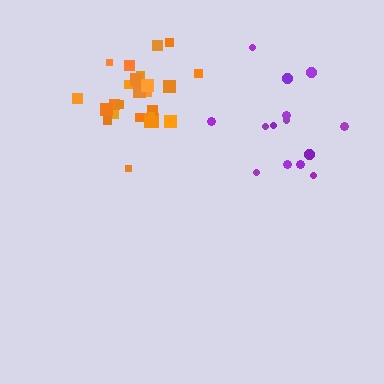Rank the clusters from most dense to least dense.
orange, purple.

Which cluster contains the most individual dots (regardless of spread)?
Orange (25).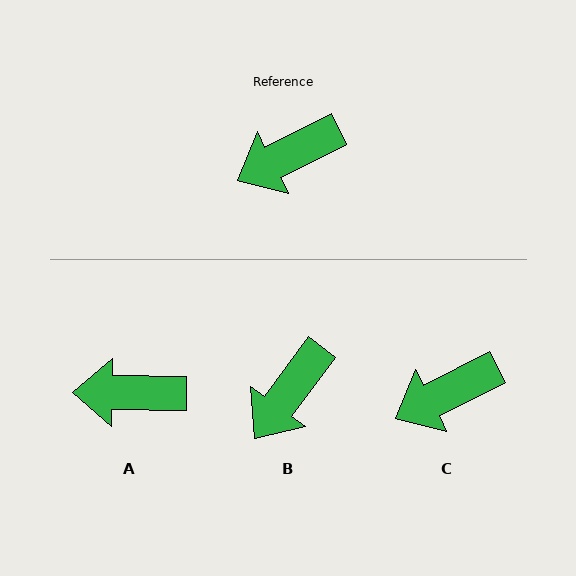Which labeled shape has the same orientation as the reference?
C.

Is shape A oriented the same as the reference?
No, it is off by about 28 degrees.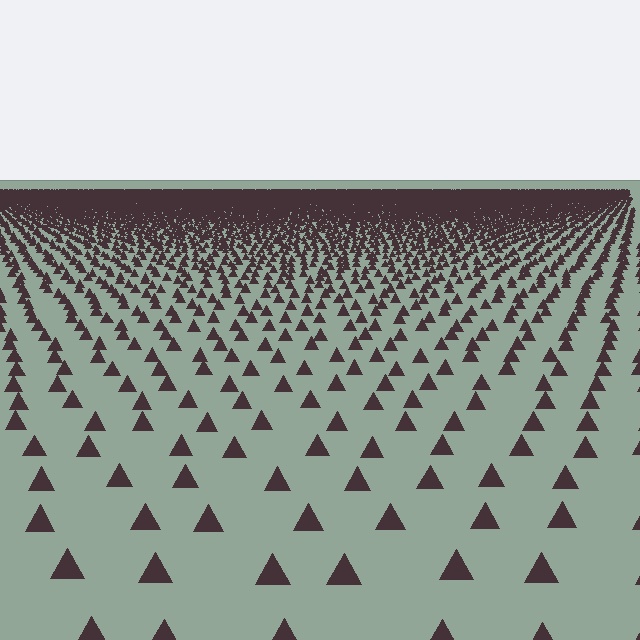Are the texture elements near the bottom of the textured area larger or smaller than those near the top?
Larger. Near the bottom, elements are closer to the viewer and appear at a bigger on-screen size.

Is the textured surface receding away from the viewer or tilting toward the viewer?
The surface is receding away from the viewer. Texture elements get smaller and denser toward the top.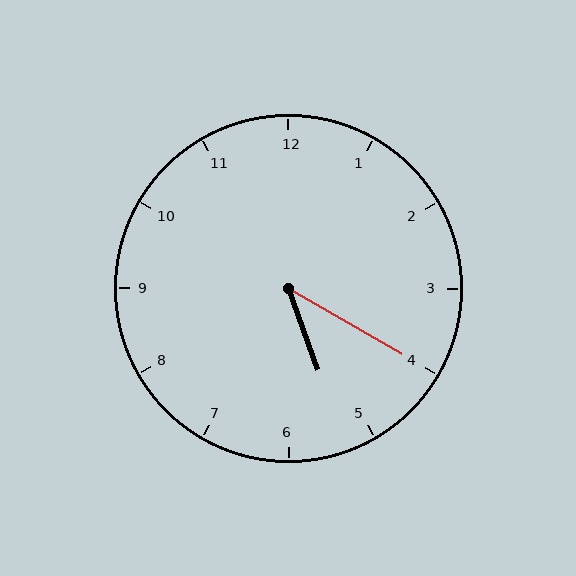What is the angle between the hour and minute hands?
Approximately 40 degrees.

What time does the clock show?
5:20.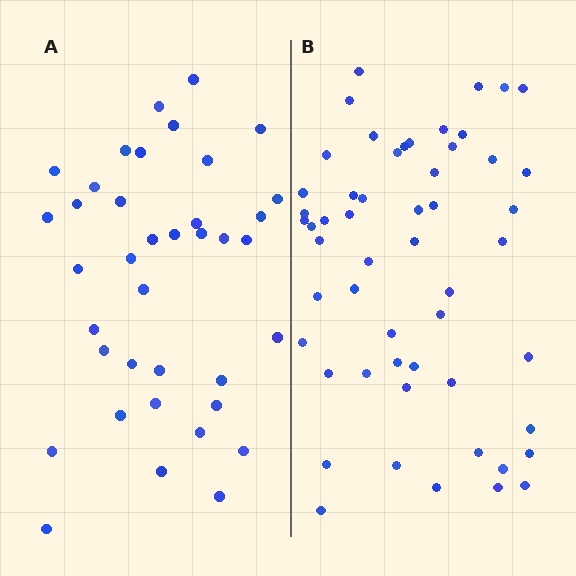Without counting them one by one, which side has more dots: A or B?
Region B (the right region) has more dots.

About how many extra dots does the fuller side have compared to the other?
Region B has approximately 15 more dots than region A.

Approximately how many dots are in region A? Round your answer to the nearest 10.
About 40 dots. (The exact count is 38, which rounds to 40.)